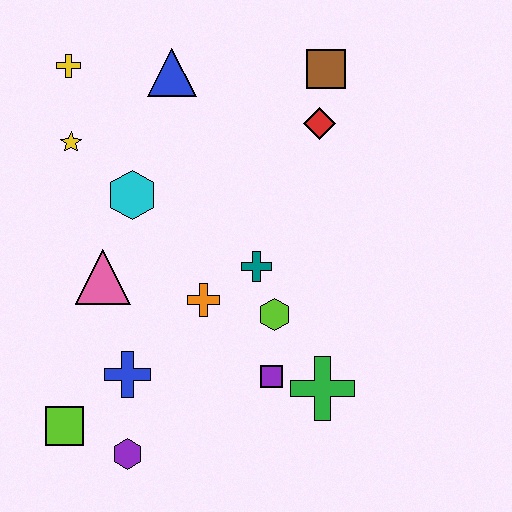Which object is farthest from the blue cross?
The brown square is farthest from the blue cross.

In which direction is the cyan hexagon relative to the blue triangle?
The cyan hexagon is below the blue triangle.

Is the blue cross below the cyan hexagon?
Yes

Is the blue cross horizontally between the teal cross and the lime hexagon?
No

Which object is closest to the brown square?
The red diamond is closest to the brown square.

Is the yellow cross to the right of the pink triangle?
No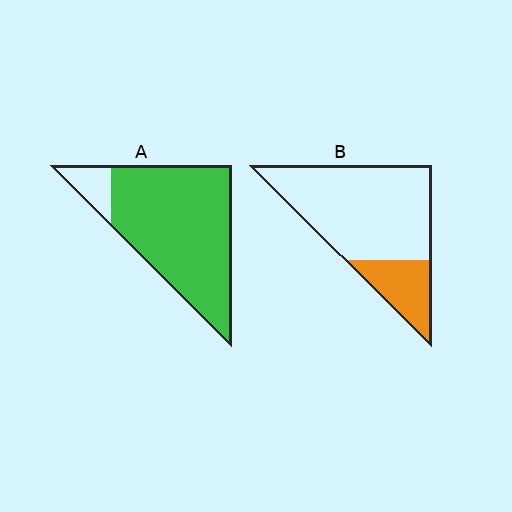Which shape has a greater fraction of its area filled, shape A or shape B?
Shape A.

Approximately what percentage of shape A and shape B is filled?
A is approximately 90% and B is approximately 25%.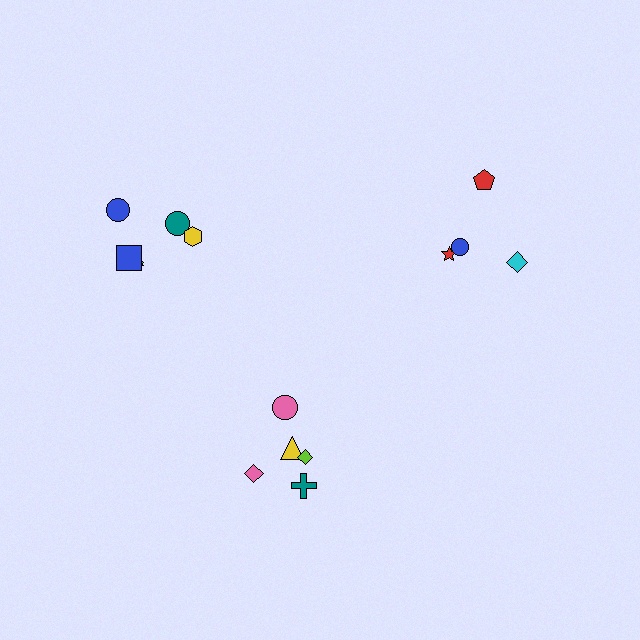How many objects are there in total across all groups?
There are 15 objects.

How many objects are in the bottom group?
There are 5 objects.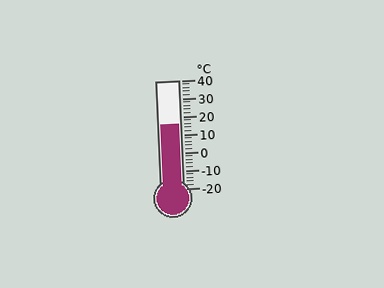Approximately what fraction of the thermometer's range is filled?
The thermometer is filled to approximately 60% of its range.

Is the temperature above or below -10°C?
The temperature is above -10°C.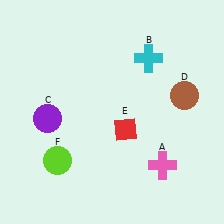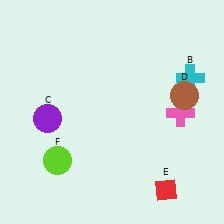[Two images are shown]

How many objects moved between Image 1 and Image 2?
3 objects moved between the two images.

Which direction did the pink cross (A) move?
The pink cross (A) moved up.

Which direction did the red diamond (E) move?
The red diamond (E) moved down.